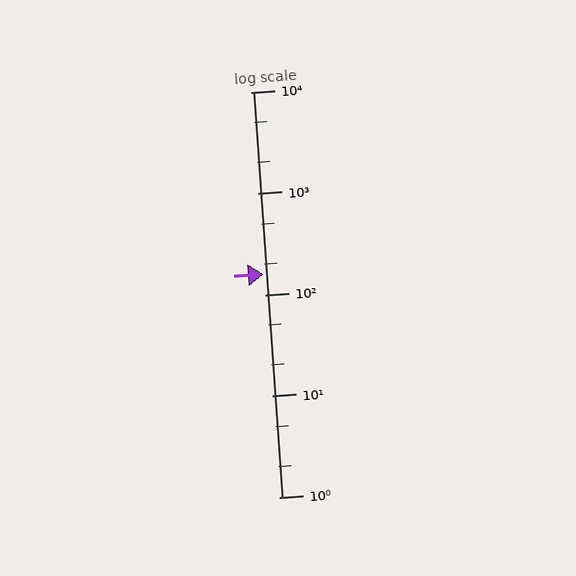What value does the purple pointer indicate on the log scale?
The pointer indicates approximately 160.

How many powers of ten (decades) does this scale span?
The scale spans 4 decades, from 1 to 10000.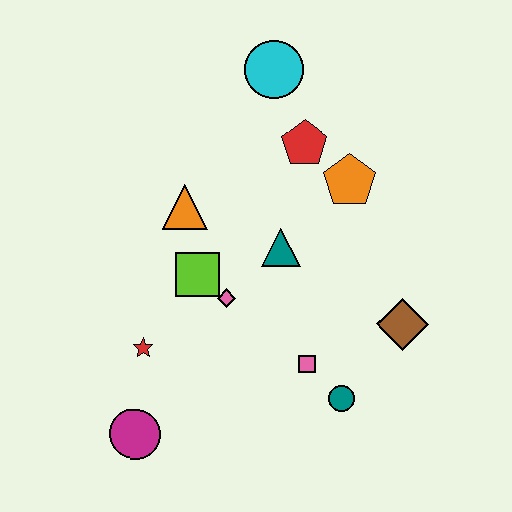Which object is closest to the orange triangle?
The lime square is closest to the orange triangle.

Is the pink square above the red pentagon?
No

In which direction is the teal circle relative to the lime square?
The teal circle is to the right of the lime square.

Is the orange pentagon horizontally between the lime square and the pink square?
No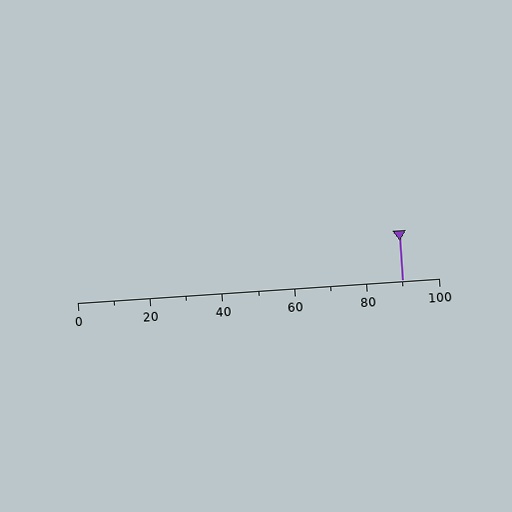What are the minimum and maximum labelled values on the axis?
The axis runs from 0 to 100.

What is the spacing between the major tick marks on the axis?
The major ticks are spaced 20 apart.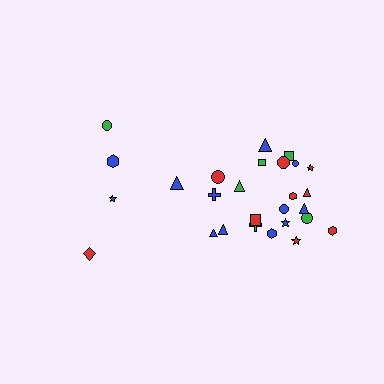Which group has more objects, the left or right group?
The right group.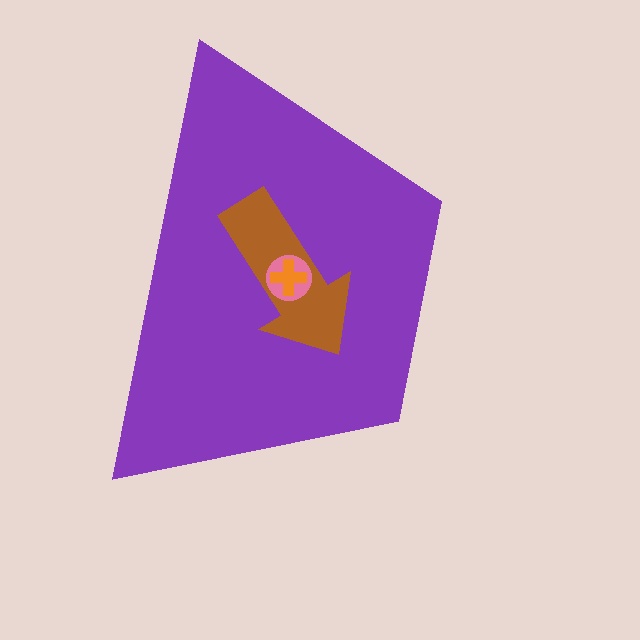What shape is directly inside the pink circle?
The orange cross.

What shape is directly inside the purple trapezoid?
The brown arrow.